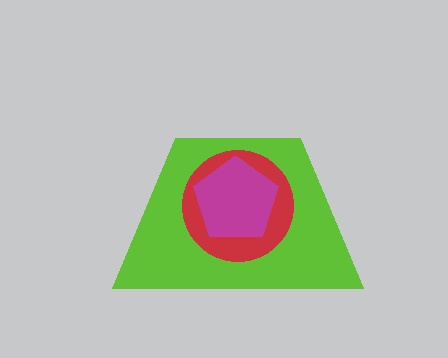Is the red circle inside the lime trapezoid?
Yes.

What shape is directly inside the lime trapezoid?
The red circle.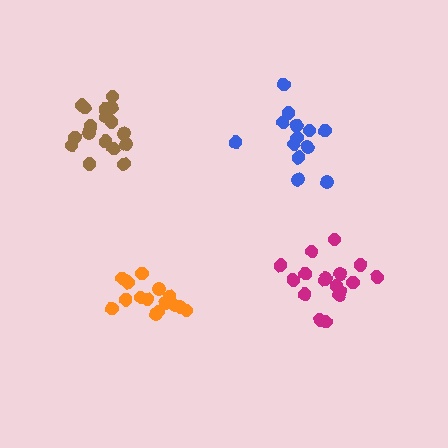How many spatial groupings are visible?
There are 4 spatial groupings.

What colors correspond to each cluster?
The clusters are colored: orange, brown, magenta, blue.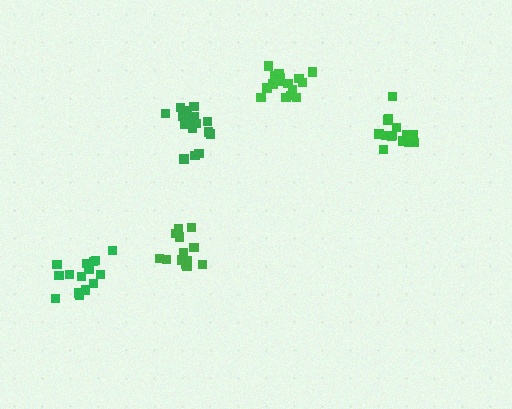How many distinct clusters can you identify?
There are 5 distinct clusters.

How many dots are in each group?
Group 1: 17 dots, Group 2: 16 dots, Group 3: 17 dots, Group 4: 14 dots, Group 5: 15 dots (79 total).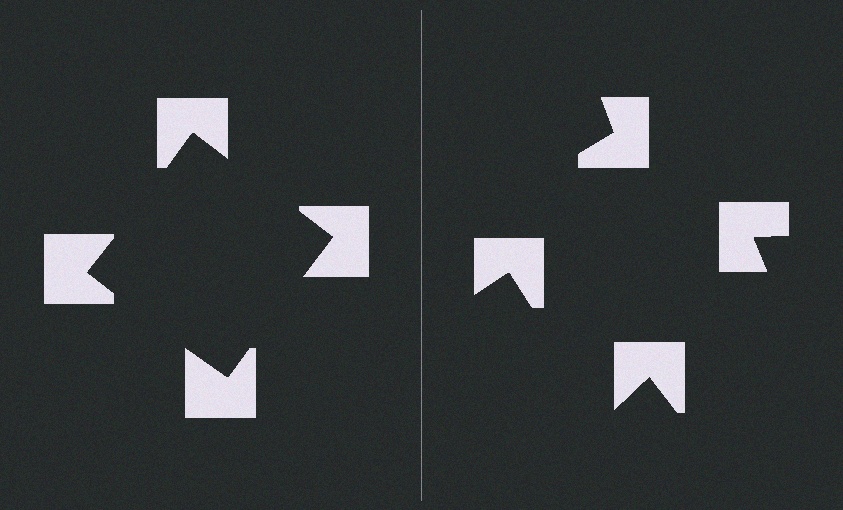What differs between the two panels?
The notched squares are positioned identically on both sides; only the wedge orientations differ. On the left they align to a square; on the right they are misaligned.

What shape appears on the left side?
An illusory square.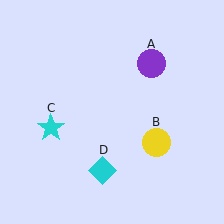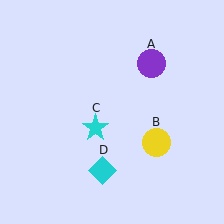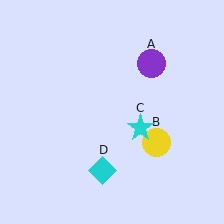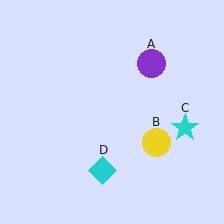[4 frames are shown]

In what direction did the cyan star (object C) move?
The cyan star (object C) moved right.